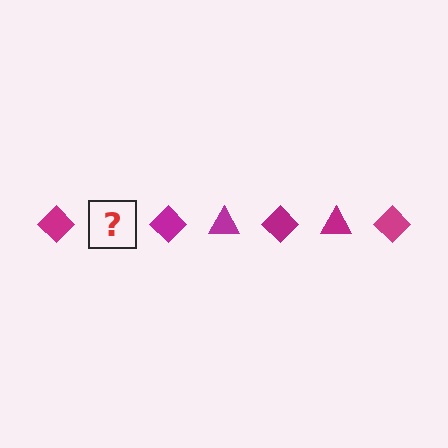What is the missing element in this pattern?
The missing element is a magenta triangle.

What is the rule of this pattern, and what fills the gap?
The rule is that the pattern cycles through diamond, triangle shapes in magenta. The gap should be filled with a magenta triangle.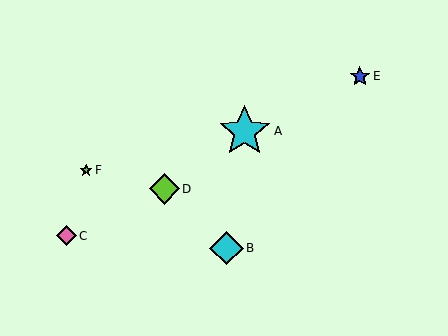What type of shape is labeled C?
Shape C is a pink diamond.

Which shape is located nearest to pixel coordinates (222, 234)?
The cyan diamond (labeled B) at (227, 248) is nearest to that location.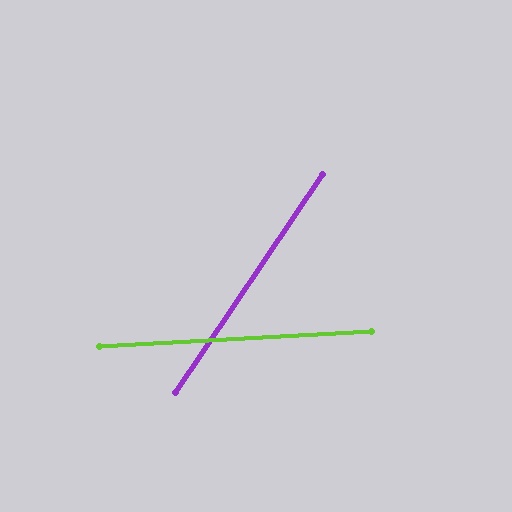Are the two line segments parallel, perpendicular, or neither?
Neither parallel nor perpendicular — they differ by about 53°.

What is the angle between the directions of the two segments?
Approximately 53 degrees.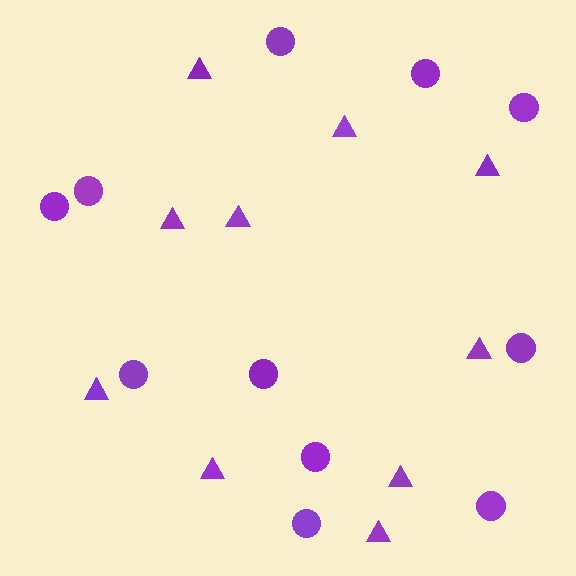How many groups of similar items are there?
There are 2 groups: one group of circles (11) and one group of triangles (10).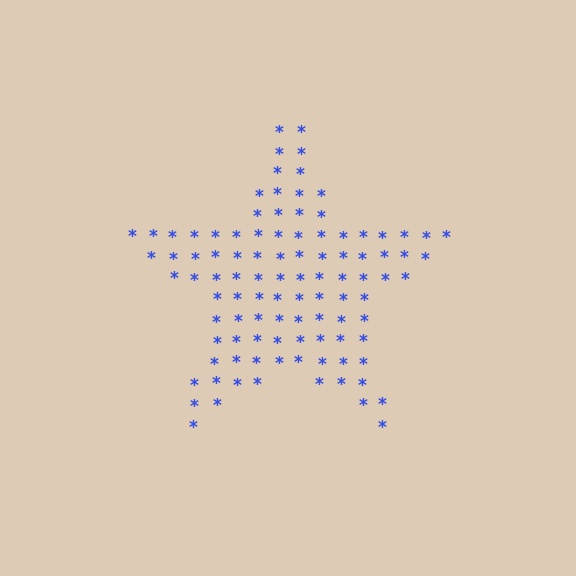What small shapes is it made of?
It is made of small asterisks.